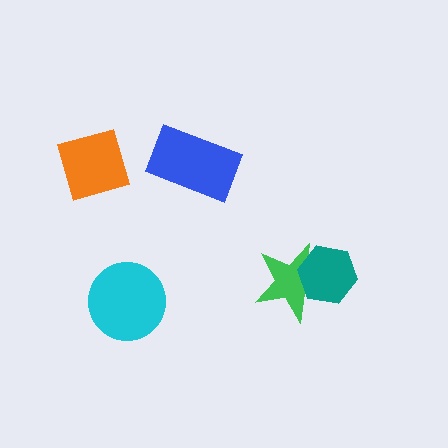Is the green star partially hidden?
Yes, it is partially covered by another shape.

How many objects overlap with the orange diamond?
0 objects overlap with the orange diamond.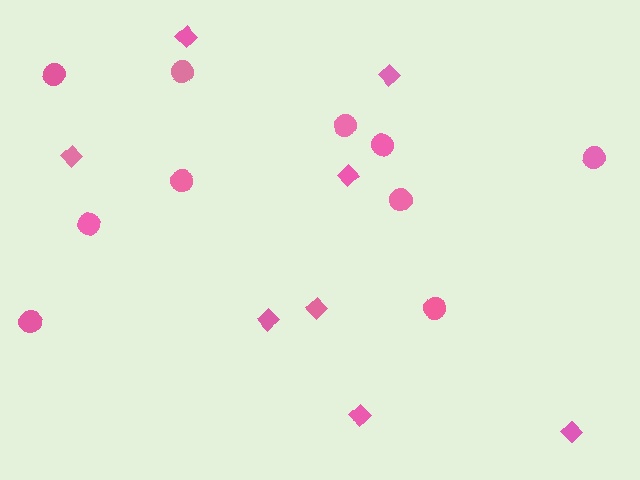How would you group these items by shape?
There are 2 groups: one group of diamonds (8) and one group of circles (10).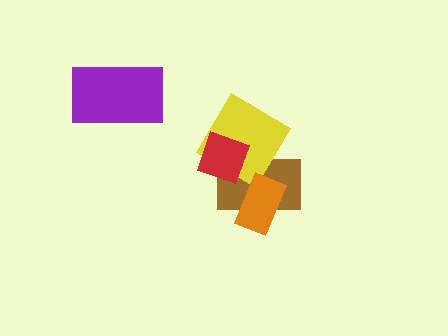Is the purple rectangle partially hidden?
No, no other shape covers it.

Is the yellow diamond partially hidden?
Yes, it is partially covered by another shape.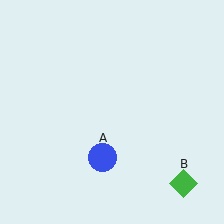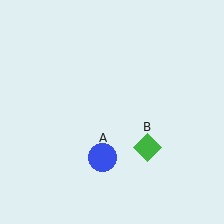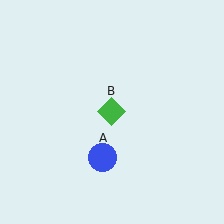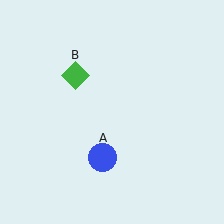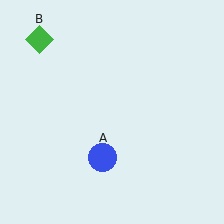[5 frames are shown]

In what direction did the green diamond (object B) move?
The green diamond (object B) moved up and to the left.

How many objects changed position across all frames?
1 object changed position: green diamond (object B).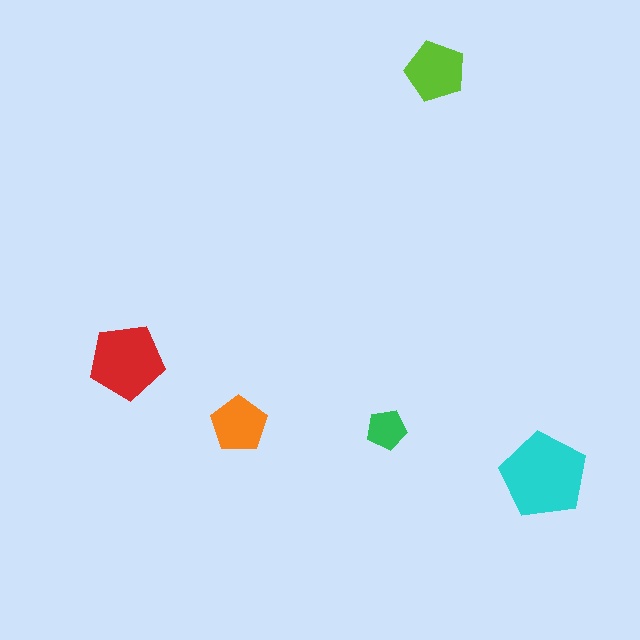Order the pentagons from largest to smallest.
the cyan one, the red one, the lime one, the orange one, the green one.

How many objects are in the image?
There are 5 objects in the image.